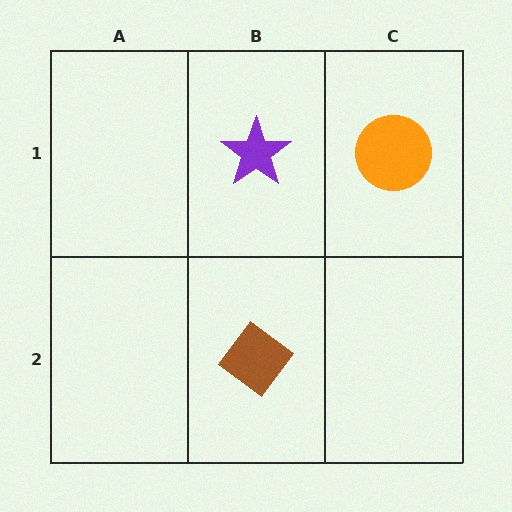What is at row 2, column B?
A brown diamond.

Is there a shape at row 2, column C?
No, that cell is empty.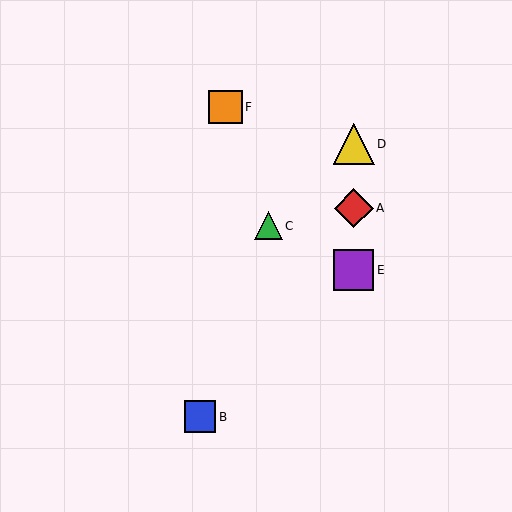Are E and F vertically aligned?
No, E is at x≈354 and F is at x≈225.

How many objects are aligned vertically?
3 objects (A, D, E) are aligned vertically.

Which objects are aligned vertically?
Objects A, D, E are aligned vertically.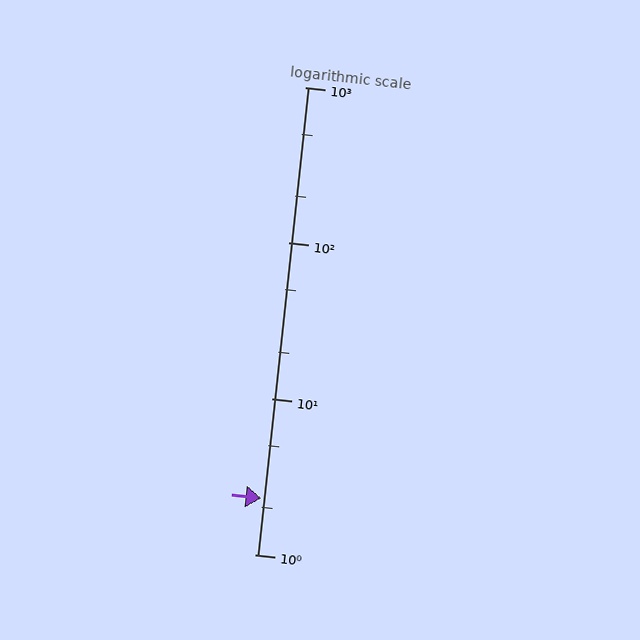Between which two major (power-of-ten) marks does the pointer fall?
The pointer is between 1 and 10.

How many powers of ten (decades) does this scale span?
The scale spans 3 decades, from 1 to 1000.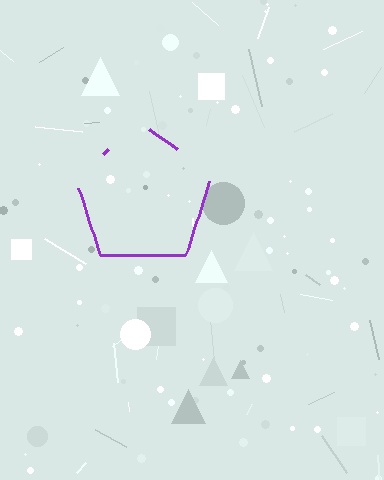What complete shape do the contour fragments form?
The contour fragments form a pentagon.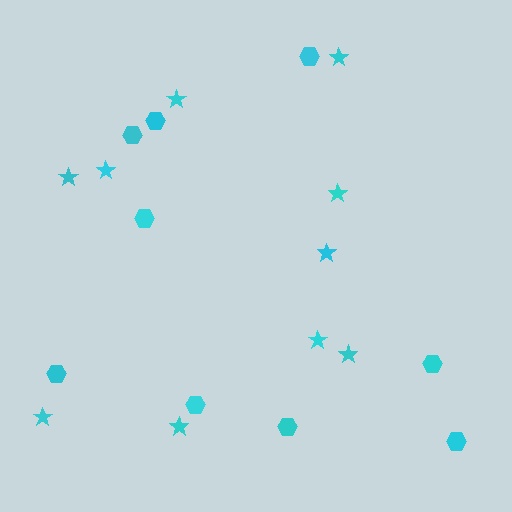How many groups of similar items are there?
There are 2 groups: one group of hexagons (9) and one group of stars (10).